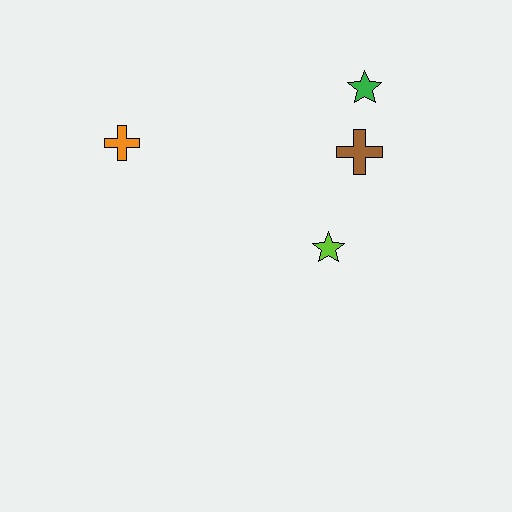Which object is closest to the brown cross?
The green star is closest to the brown cross.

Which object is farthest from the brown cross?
The orange cross is farthest from the brown cross.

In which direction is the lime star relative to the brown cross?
The lime star is below the brown cross.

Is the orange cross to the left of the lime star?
Yes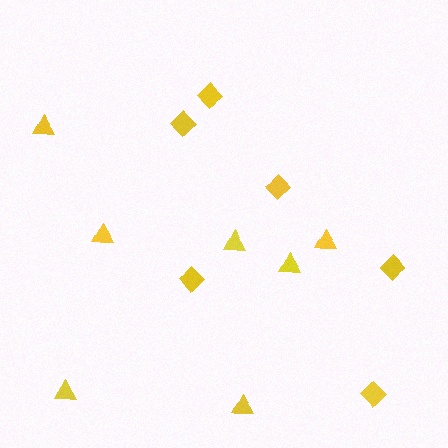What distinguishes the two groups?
There are 2 groups: one group of diamonds (6) and one group of triangles (7).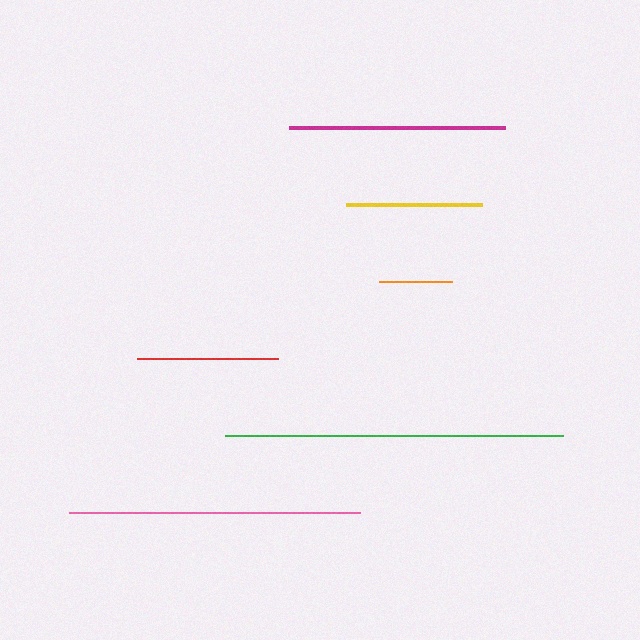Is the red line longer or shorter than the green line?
The green line is longer than the red line.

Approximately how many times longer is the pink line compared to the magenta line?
The pink line is approximately 1.3 times the length of the magenta line.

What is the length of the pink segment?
The pink segment is approximately 291 pixels long.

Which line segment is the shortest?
The orange line is the shortest at approximately 72 pixels.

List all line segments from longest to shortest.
From longest to shortest: green, pink, magenta, red, yellow, orange.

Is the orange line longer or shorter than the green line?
The green line is longer than the orange line.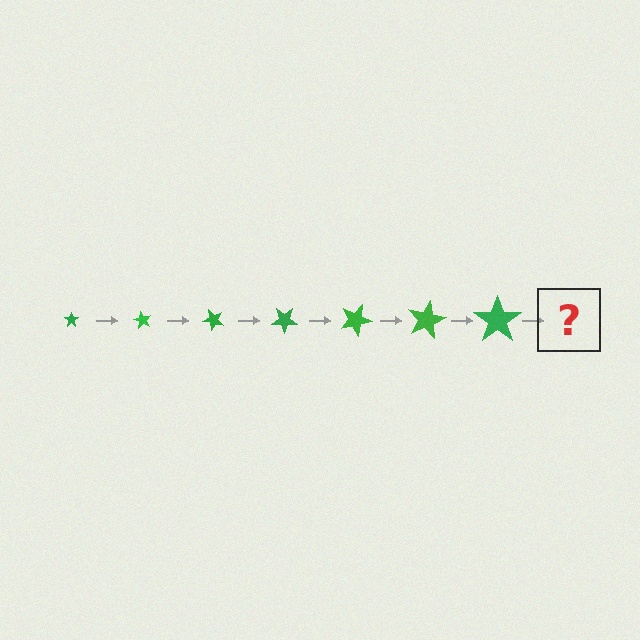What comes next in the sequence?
The next element should be a star, larger than the previous one and rotated 420 degrees from the start.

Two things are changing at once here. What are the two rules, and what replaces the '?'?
The two rules are that the star grows larger each step and it rotates 60 degrees each step. The '?' should be a star, larger than the previous one and rotated 420 degrees from the start.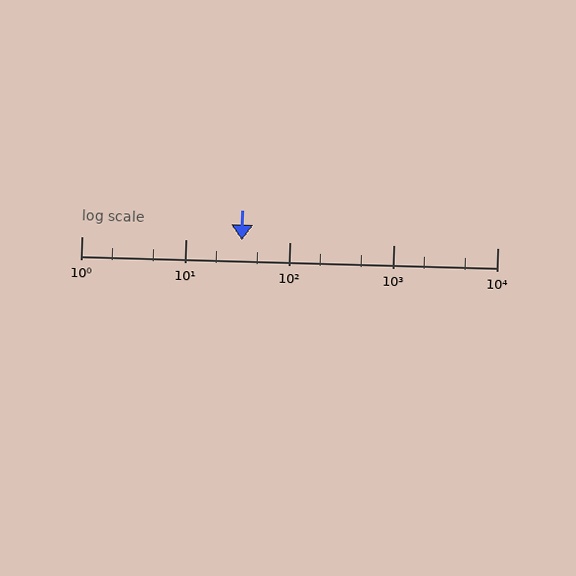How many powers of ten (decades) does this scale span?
The scale spans 4 decades, from 1 to 10000.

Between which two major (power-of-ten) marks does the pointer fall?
The pointer is between 10 and 100.